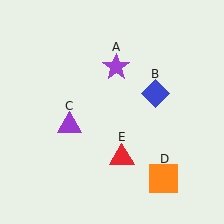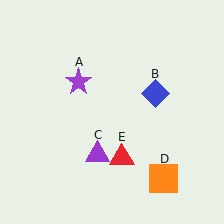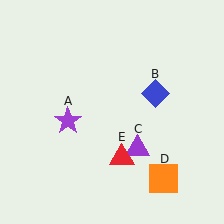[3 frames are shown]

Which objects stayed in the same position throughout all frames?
Blue diamond (object B) and orange square (object D) and red triangle (object E) remained stationary.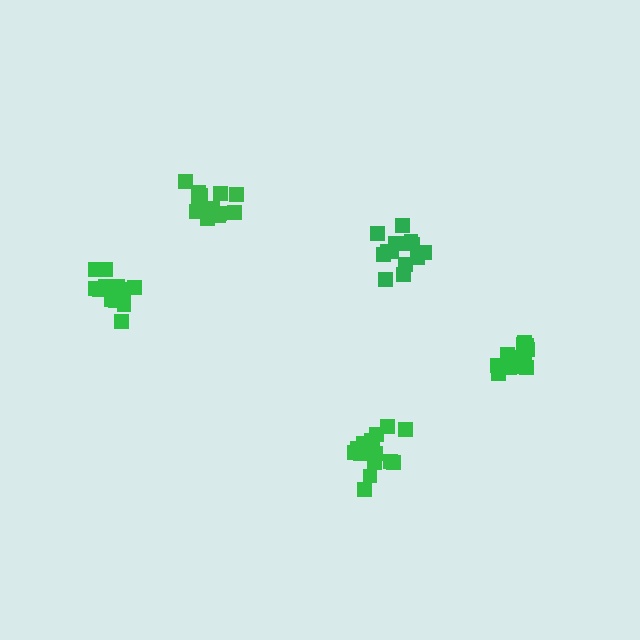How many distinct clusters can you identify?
There are 5 distinct clusters.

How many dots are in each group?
Group 1: 14 dots, Group 2: 16 dots, Group 3: 15 dots, Group 4: 14 dots, Group 5: 16 dots (75 total).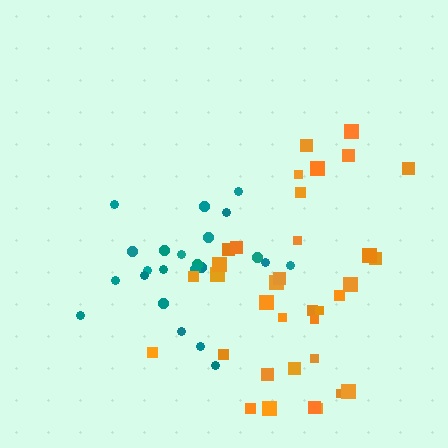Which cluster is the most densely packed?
Teal.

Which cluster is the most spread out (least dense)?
Orange.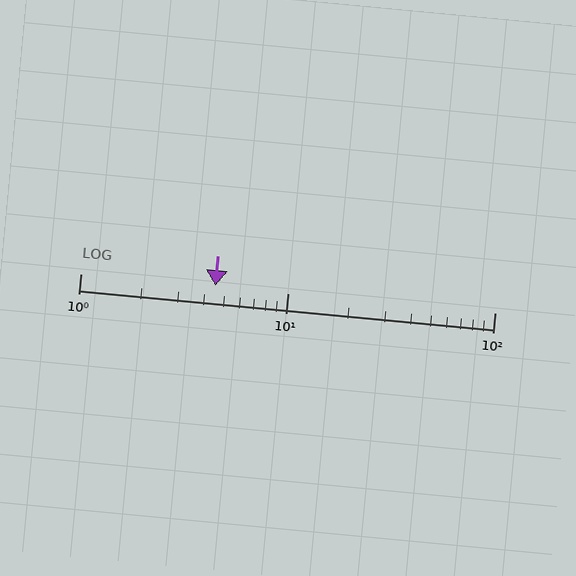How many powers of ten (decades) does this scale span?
The scale spans 2 decades, from 1 to 100.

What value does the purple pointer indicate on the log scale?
The pointer indicates approximately 4.5.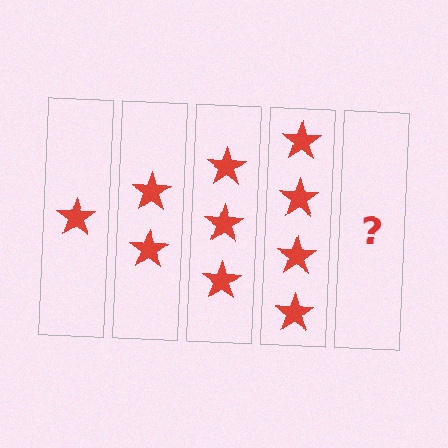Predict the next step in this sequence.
The next step is 5 stars.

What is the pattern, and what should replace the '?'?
The pattern is that each step adds one more star. The '?' should be 5 stars.